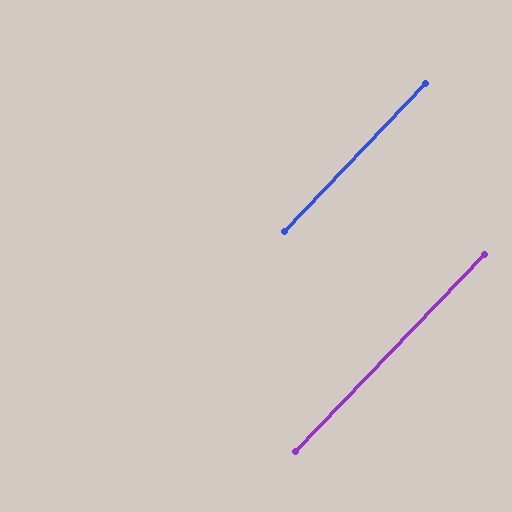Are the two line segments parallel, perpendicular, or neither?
Parallel — their directions differ by only 0.1°.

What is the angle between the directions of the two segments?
Approximately 0 degrees.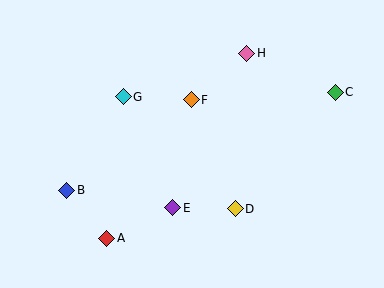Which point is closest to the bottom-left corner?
Point A is closest to the bottom-left corner.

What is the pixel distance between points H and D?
The distance between H and D is 156 pixels.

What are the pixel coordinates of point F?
Point F is at (191, 100).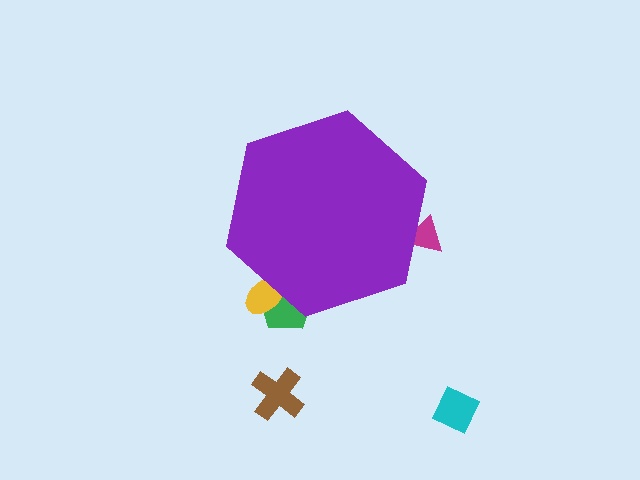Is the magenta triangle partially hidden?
Yes, the magenta triangle is partially hidden behind the purple hexagon.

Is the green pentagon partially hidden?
Yes, the green pentagon is partially hidden behind the purple hexagon.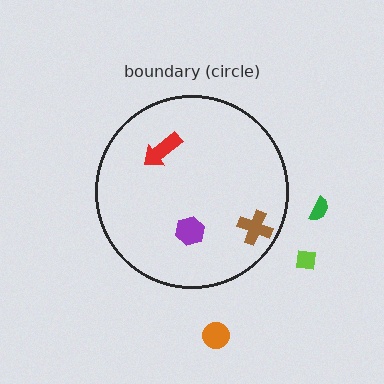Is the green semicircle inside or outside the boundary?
Outside.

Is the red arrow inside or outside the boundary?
Inside.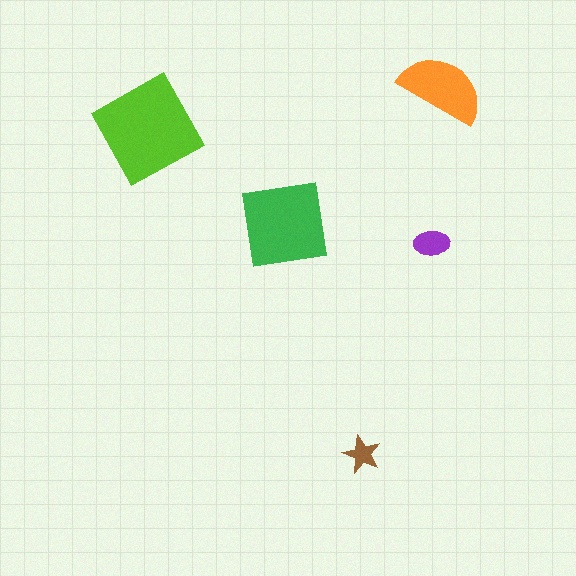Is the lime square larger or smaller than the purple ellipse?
Larger.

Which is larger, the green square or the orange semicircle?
The green square.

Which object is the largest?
The lime square.